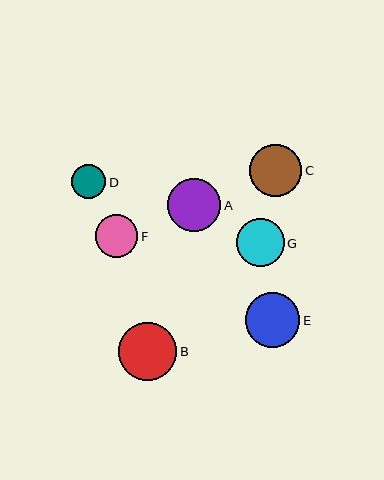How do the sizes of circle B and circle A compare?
Circle B and circle A are approximately the same size.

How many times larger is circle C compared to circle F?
Circle C is approximately 1.2 times the size of circle F.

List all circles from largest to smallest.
From largest to smallest: B, E, A, C, G, F, D.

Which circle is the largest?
Circle B is the largest with a size of approximately 58 pixels.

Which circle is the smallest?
Circle D is the smallest with a size of approximately 34 pixels.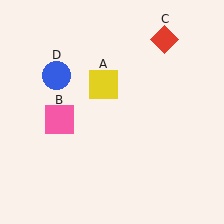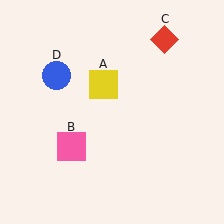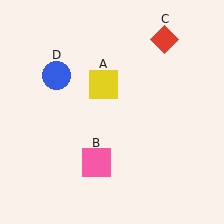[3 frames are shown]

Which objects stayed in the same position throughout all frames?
Yellow square (object A) and red diamond (object C) and blue circle (object D) remained stationary.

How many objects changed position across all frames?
1 object changed position: pink square (object B).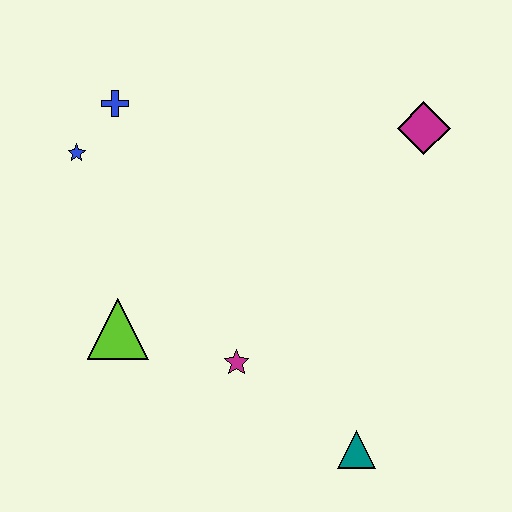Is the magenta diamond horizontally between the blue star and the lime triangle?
No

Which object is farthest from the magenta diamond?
The lime triangle is farthest from the magenta diamond.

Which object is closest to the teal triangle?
The magenta star is closest to the teal triangle.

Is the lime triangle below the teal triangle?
No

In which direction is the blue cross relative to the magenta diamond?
The blue cross is to the left of the magenta diamond.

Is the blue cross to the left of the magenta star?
Yes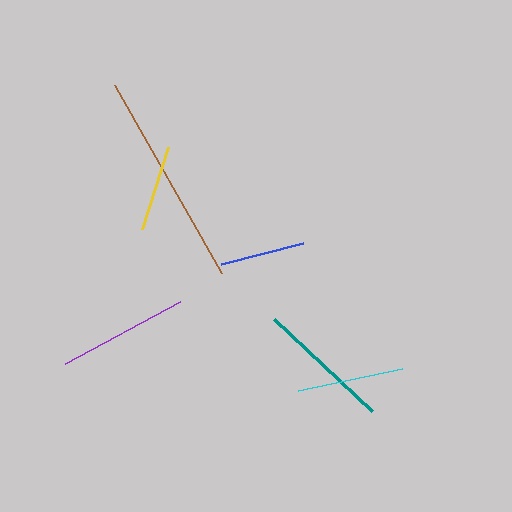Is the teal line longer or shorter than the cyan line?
The teal line is longer than the cyan line.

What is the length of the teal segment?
The teal segment is approximately 135 pixels long.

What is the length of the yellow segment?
The yellow segment is approximately 87 pixels long.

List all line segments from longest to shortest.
From longest to shortest: brown, teal, purple, cyan, yellow, blue.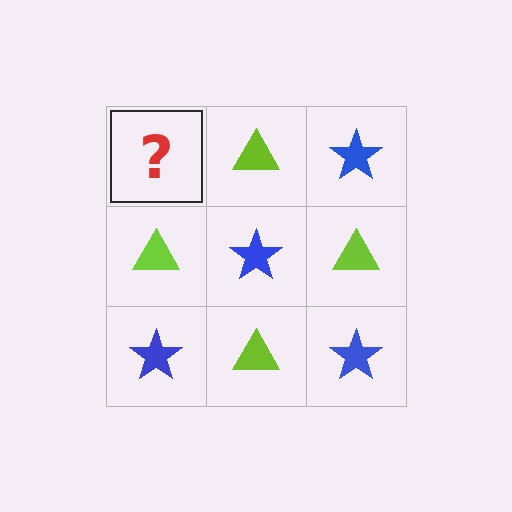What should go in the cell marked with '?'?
The missing cell should contain a blue star.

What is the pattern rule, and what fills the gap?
The rule is that it alternates blue star and lime triangle in a checkerboard pattern. The gap should be filled with a blue star.